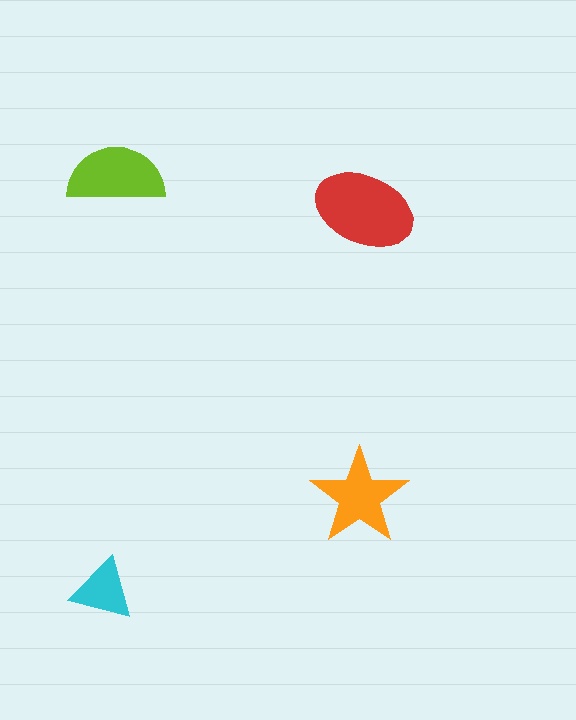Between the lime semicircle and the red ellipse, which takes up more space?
The red ellipse.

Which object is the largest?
The red ellipse.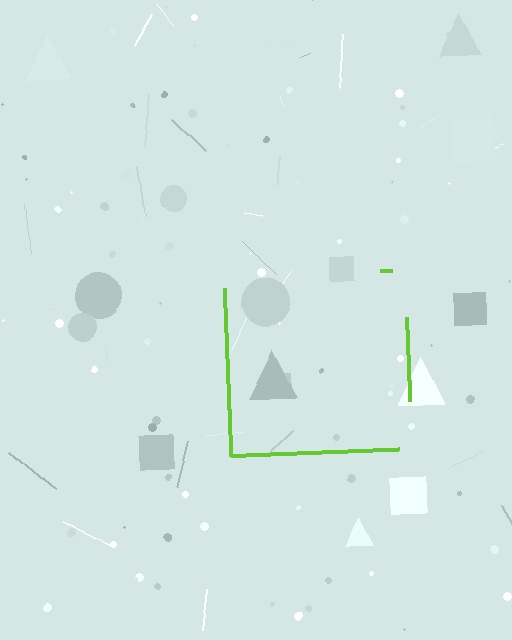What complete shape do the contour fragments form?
The contour fragments form a square.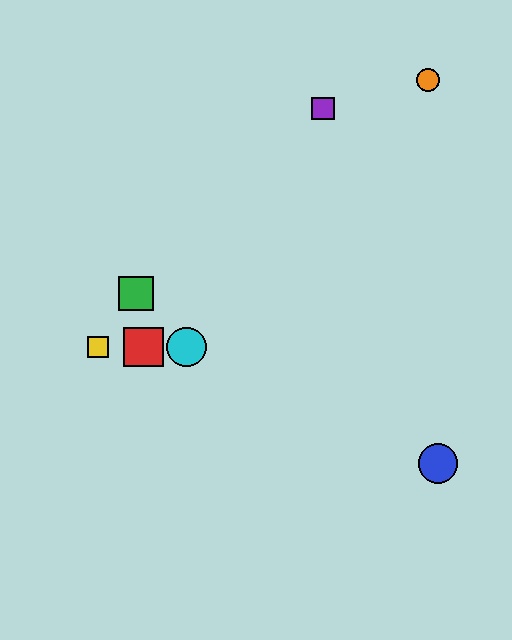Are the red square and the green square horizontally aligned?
No, the red square is at y≈347 and the green square is at y≈293.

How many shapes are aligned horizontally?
3 shapes (the red square, the yellow square, the cyan circle) are aligned horizontally.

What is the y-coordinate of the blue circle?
The blue circle is at y≈464.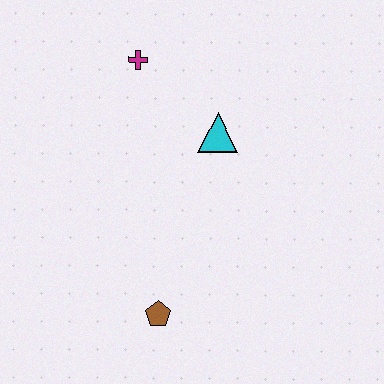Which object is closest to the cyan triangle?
The magenta cross is closest to the cyan triangle.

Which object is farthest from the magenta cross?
The brown pentagon is farthest from the magenta cross.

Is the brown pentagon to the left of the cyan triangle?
Yes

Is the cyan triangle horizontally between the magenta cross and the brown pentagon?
No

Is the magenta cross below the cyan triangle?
No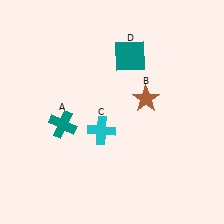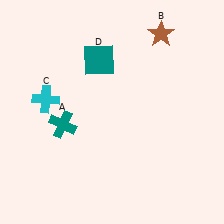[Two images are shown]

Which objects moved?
The objects that moved are: the brown star (B), the cyan cross (C), the teal square (D).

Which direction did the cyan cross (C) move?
The cyan cross (C) moved left.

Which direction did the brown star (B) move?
The brown star (B) moved up.